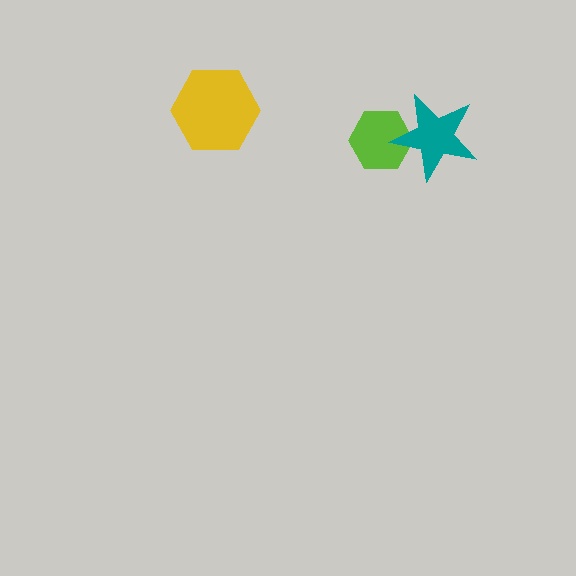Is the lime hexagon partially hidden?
Yes, it is partially covered by another shape.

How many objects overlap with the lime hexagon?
1 object overlaps with the lime hexagon.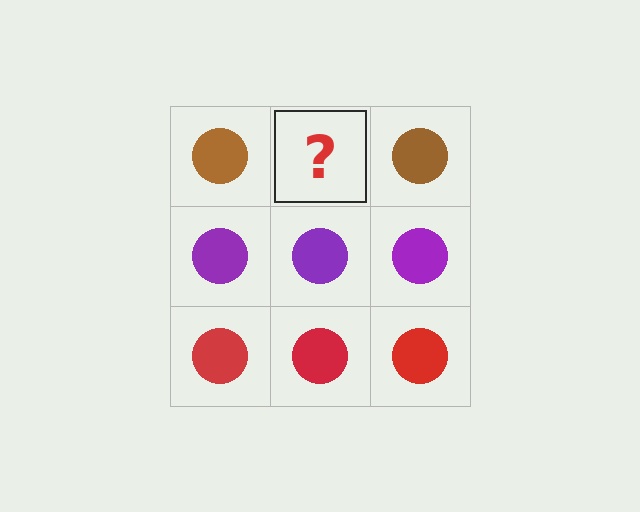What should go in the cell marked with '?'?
The missing cell should contain a brown circle.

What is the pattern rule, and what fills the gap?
The rule is that each row has a consistent color. The gap should be filled with a brown circle.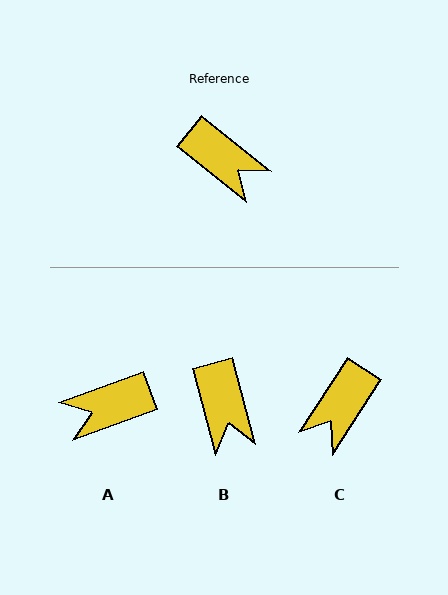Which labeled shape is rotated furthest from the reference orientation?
A, about 121 degrees away.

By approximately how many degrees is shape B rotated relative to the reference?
Approximately 37 degrees clockwise.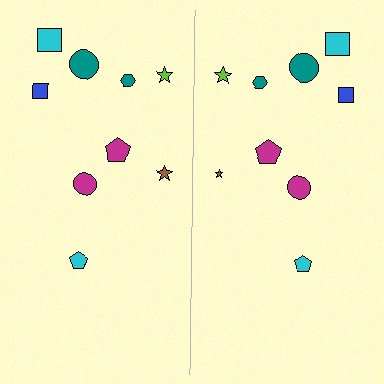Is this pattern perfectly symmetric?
No, the pattern is not perfectly symmetric. The brown star on the right side has a different size than its mirror counterpart.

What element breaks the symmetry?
The brown star on the right side has a different size than its mirror counterpart.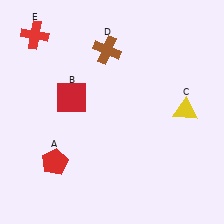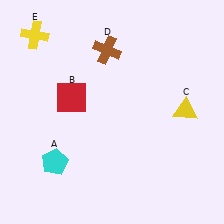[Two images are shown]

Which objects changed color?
A changed from red to cyan. E changed from red to yellow.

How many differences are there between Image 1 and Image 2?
There are 2 differences between the two images.